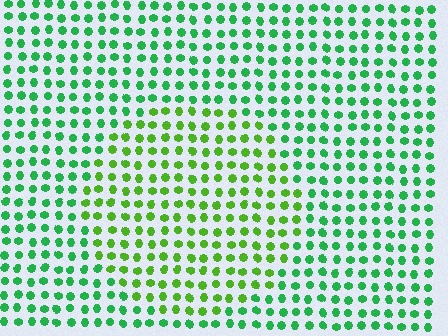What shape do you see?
I see a circle.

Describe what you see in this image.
The image is filled with small green elements in a uniform arrangement. A circle-shaped region is visible where the elements are tinted to a slightly different hue, forming a subtle color boundary.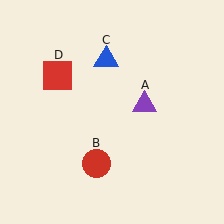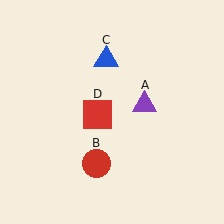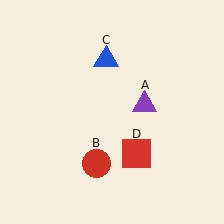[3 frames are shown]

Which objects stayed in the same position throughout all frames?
Purple triangle (object A) and red circle (object B) and blue triangle (object C) remained stationary.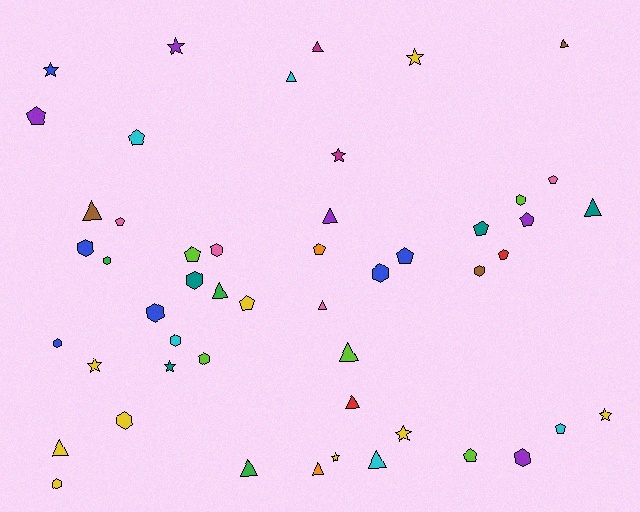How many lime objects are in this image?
There are 5 lime objects.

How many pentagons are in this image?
There are 13 pentagons.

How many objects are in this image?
There are 50 objects.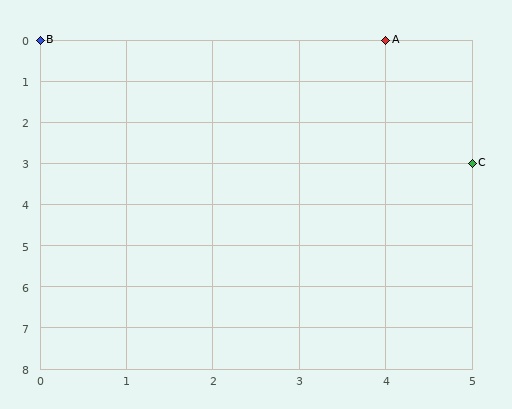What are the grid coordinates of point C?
Point C is at grid coordinates (5, 3).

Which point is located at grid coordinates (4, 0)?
Point A is at (4, 0).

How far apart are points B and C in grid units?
Points B and C are 5 columns and 3 rows apart (about 5.8 grid units diagonally).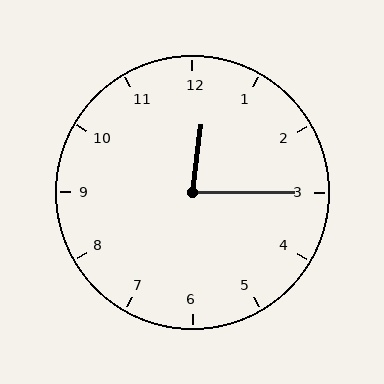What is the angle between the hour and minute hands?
Approximately 82 degrees.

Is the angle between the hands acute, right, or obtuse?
It is acute.